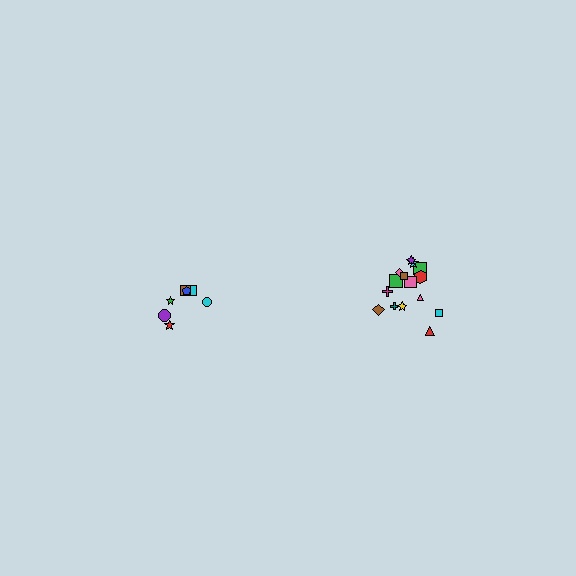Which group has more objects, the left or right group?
The right group.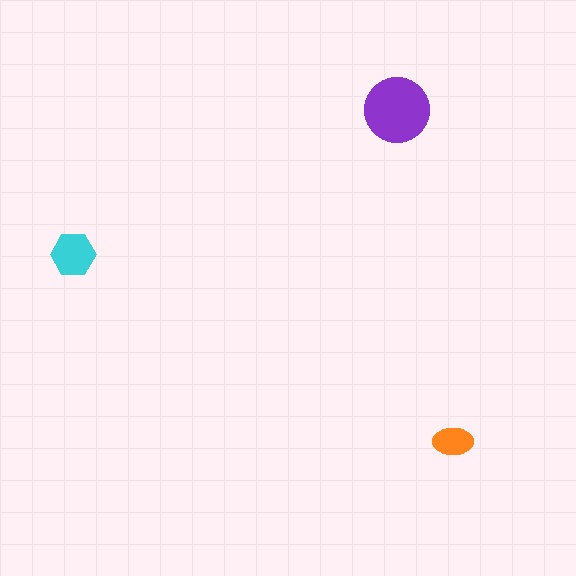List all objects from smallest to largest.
The orange ellipse, the cyan hexagon, the purple circle.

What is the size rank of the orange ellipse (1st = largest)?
3rd.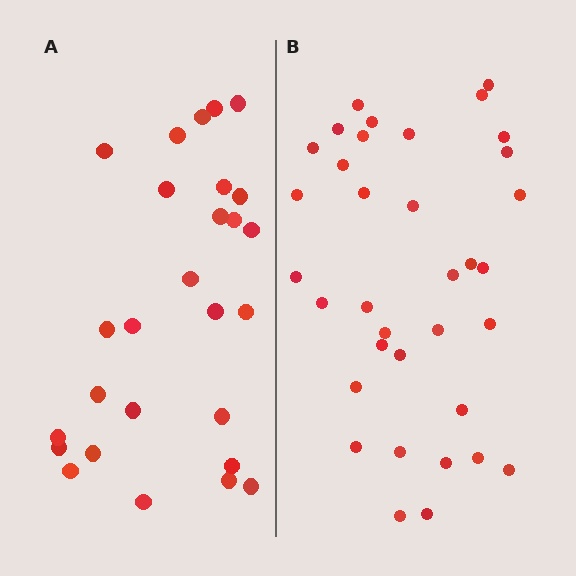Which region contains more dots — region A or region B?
Region B (the right region) has more dots.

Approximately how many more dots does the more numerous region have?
Region B has roughly 8 or so more dots than region A.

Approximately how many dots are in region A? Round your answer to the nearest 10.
About 30 dots. (The exact count is 27, which rounds to 30.)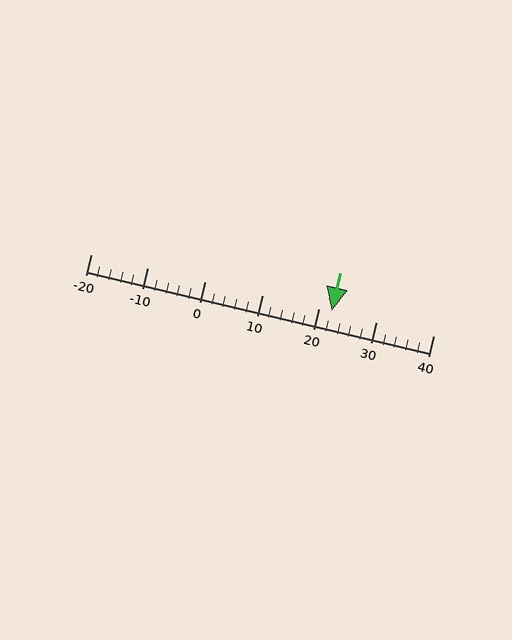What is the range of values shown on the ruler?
The ruler shows values from -20 to 40.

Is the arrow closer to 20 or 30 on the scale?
The arrow is closer to 20.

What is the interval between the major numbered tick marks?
The major tick marks are spaced 10 units apart.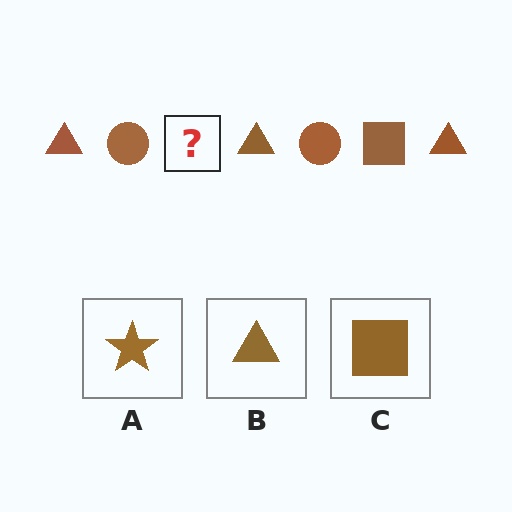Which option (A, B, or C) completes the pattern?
C.